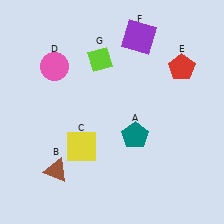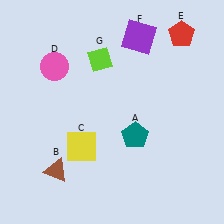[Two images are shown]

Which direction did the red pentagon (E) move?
The red pentagon (E) moved up.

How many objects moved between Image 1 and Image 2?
1 object moved between the two images.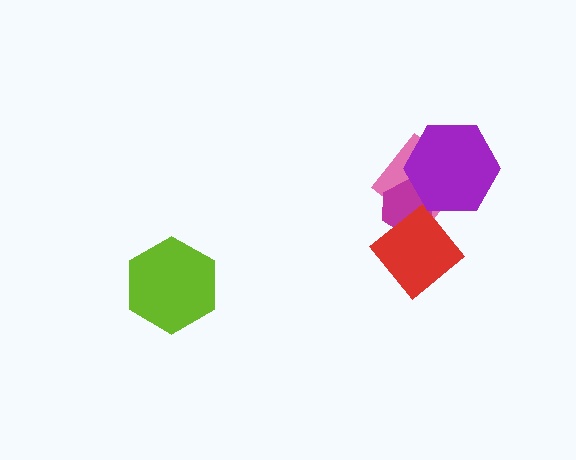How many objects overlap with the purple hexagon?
2 objects overlap with the purple hexagon.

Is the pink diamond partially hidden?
Yes, it is partially covered by another shape.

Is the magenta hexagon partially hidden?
Yes, it is partially covered by another shape.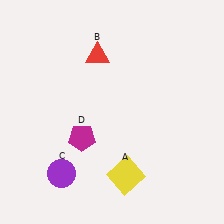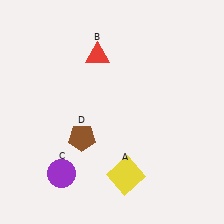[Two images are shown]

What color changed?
The pentagon (D) changed from magenta in Image 1 to brown in Image 2.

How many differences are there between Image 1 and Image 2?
There is 1 difference between the two images.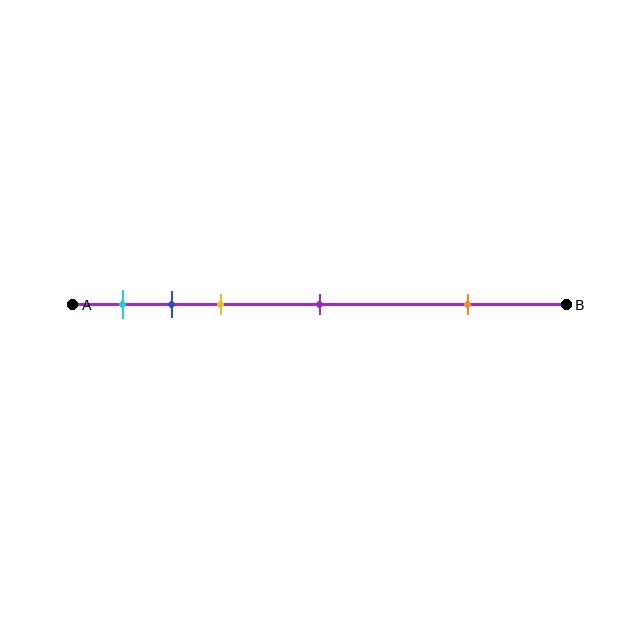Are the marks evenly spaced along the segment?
No, the marks are not evenly spaced.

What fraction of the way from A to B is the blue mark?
The blue mark is approximately 20% (0.2) of the way from A to B.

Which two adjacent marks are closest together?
The blue and yellow marks are the closest adjacent pair.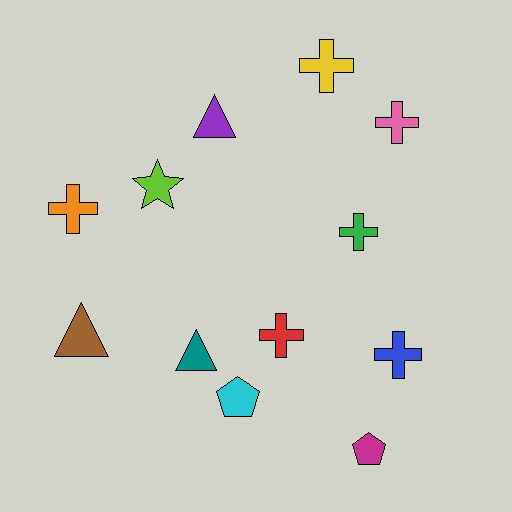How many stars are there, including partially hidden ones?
There is 1 star.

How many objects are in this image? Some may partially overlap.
There are 12 objects.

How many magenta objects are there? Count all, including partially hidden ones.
There is 1 magenta object.